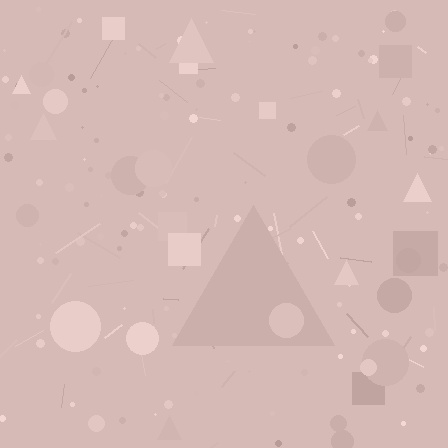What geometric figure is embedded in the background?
A triangle is embedded in the background.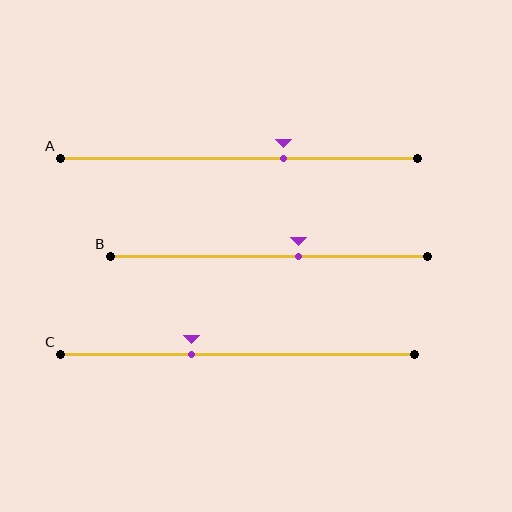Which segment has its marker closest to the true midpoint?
Segment B has its marker closest to the true midpoint.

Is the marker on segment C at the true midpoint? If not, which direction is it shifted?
No, the marker on segment C is shifted to the left by about 13% of the segment length.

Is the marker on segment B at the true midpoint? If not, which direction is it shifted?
No, the marker on segment B is shifted to the right by about 9% of the segment length.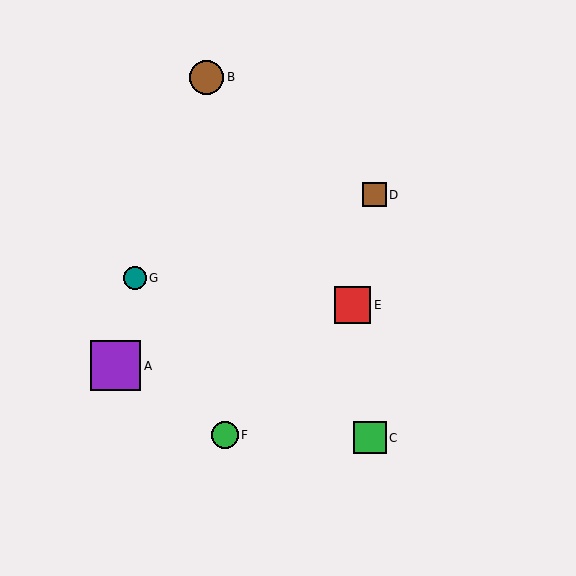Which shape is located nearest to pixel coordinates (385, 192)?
The brown square (labeled D) at (374, 195) is nearest to that location.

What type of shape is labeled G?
Shape G is a teal circle.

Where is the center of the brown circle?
The center of the brown circle is at (206, 77).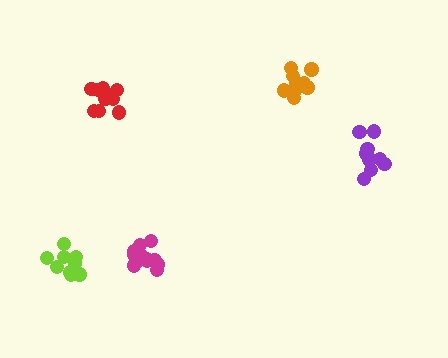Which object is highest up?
The orange cluster is topmost.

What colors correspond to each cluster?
The clusters are colored: purple, red, magenta, orange, lime.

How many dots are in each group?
Group 1: 10 dots, Group 2: 11 dots, Group 3: 12 dots, Group 4: 11 dots, Group 5: 10 dots (54 total).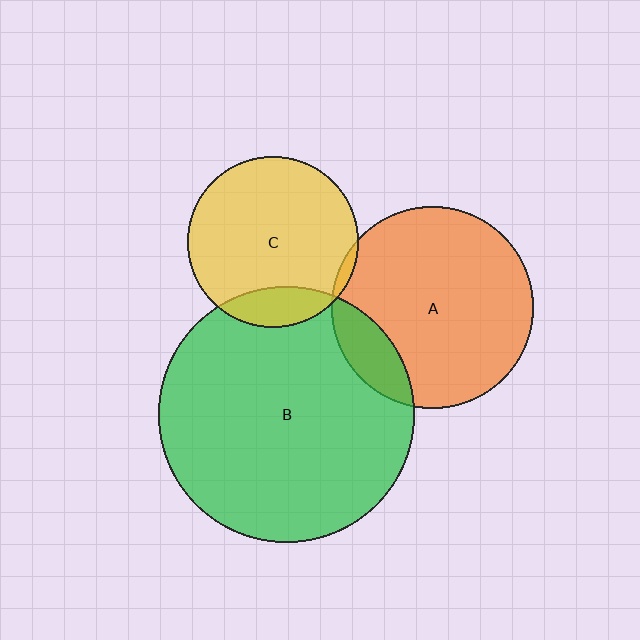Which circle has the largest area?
Circle B (green).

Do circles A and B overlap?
Yes.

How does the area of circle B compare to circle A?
Approximately 1.6 times.